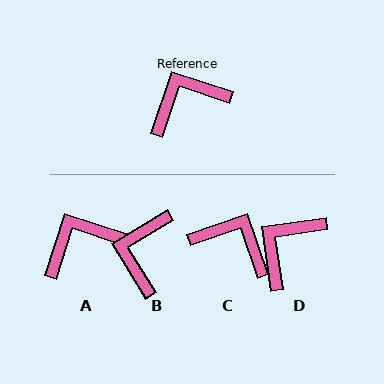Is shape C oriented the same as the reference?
No, it is off by about 53 degrees.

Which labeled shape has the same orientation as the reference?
A.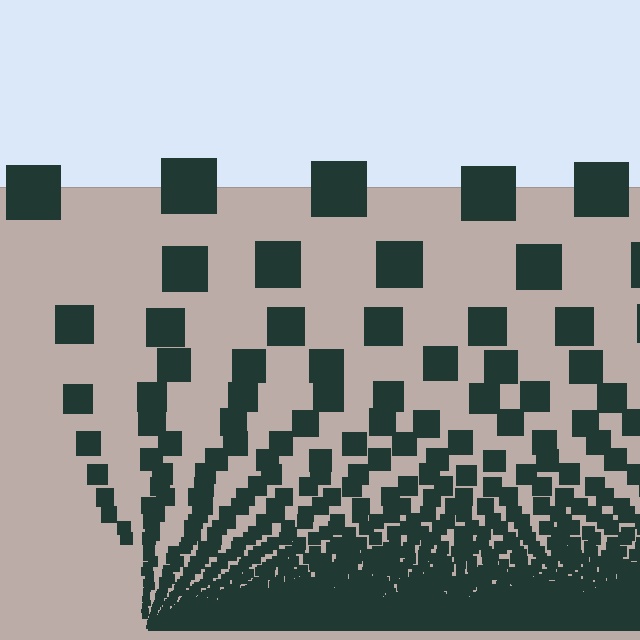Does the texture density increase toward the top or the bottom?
Density increases toward the bottom.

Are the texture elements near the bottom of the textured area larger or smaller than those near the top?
Smaller. The gradient is inverted — elements near the bottom are smaller and denser.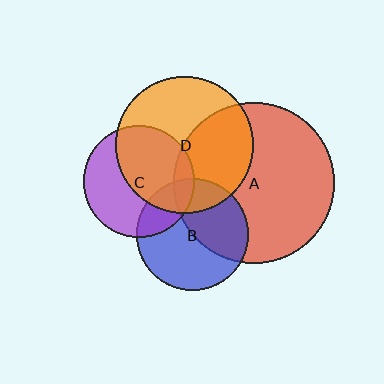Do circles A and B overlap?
Yes.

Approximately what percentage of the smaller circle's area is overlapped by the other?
Approximately 45%.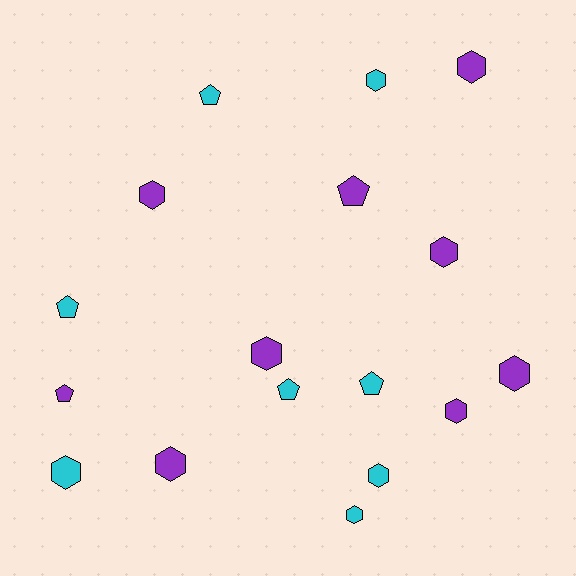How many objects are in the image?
There are 17 objects.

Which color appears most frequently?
Purple, with 9 objects.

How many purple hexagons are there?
There are 7 purple hexagons.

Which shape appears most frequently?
Hexagon, with 11 objects.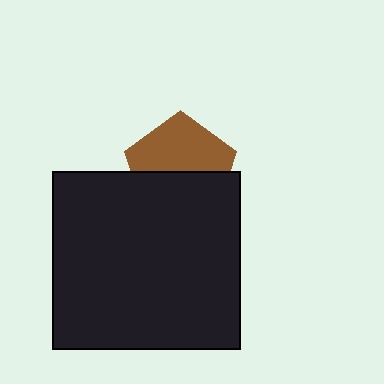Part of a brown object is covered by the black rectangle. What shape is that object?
It is a pentagon.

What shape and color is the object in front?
The object in front is a black rectangle.